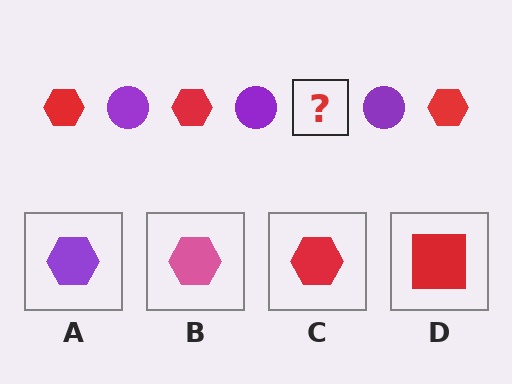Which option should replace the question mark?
Option C.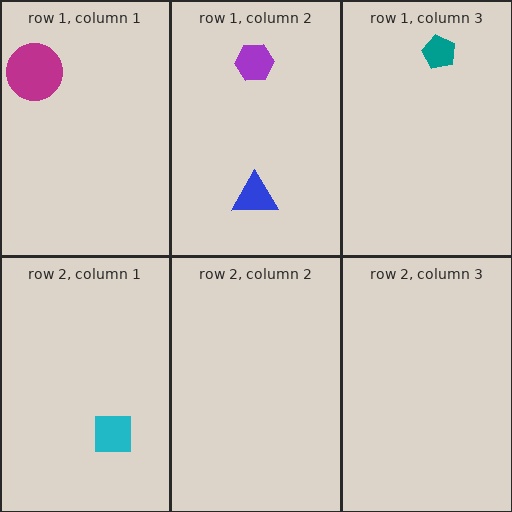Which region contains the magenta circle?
The row 1, column 1 region.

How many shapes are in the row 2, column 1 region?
1.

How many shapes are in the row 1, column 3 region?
1.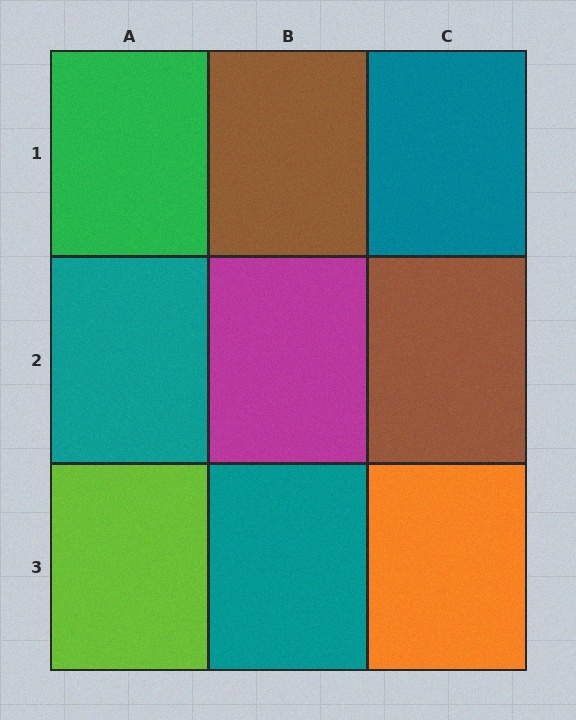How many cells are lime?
1 cell is lime.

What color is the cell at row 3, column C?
Orange.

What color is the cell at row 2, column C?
Brown.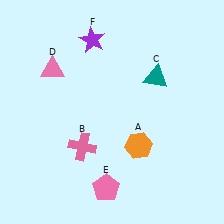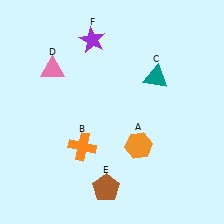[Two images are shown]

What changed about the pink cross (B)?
In Image 1, B is pink. In Image 2, it changed to orange.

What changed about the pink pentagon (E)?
In Image 1, E is pink. In Image 2, it changed to brown.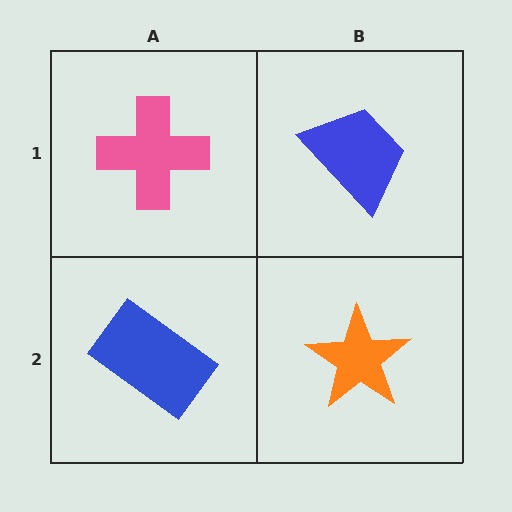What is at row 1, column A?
A pink cross.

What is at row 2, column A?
A blue rectangle.